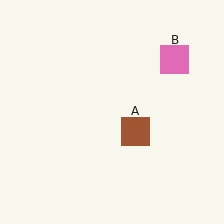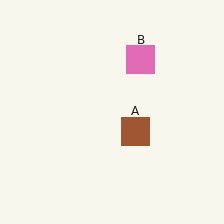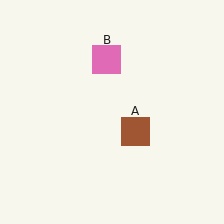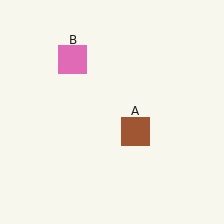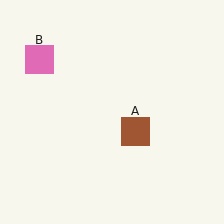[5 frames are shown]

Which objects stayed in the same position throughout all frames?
Brown square (object A) remained stationary.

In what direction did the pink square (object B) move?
The pink square (object B) moved left.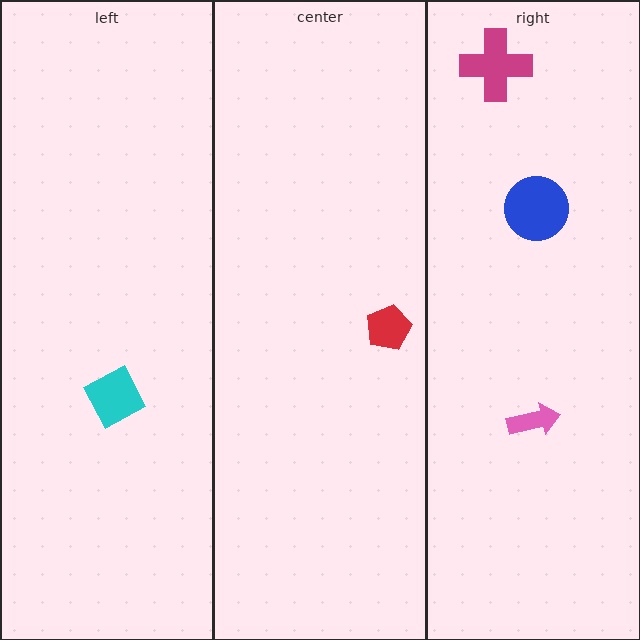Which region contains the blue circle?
The right region.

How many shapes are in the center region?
1.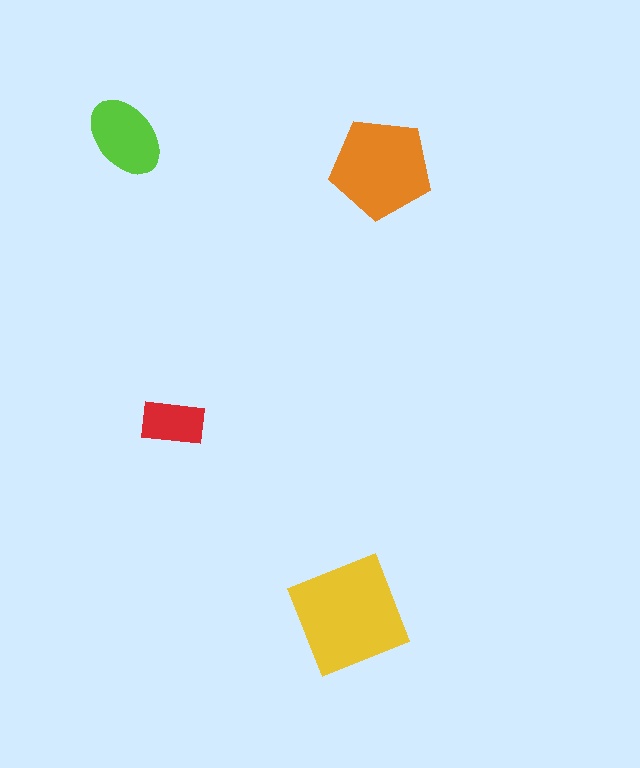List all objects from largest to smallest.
The yellow square, the orange pentagon, the lime ellipse, the red rectangle.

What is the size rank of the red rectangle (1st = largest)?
4th.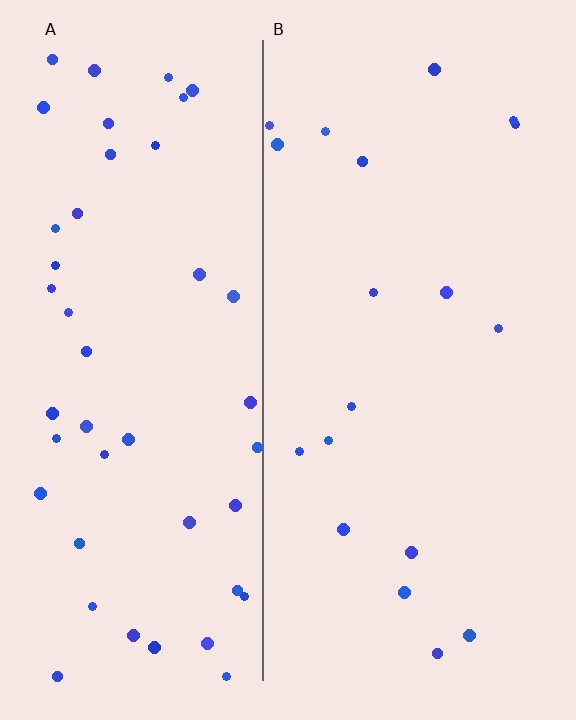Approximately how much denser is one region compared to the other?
Approximately 2.5× — region A over region B.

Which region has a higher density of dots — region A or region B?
A (the left).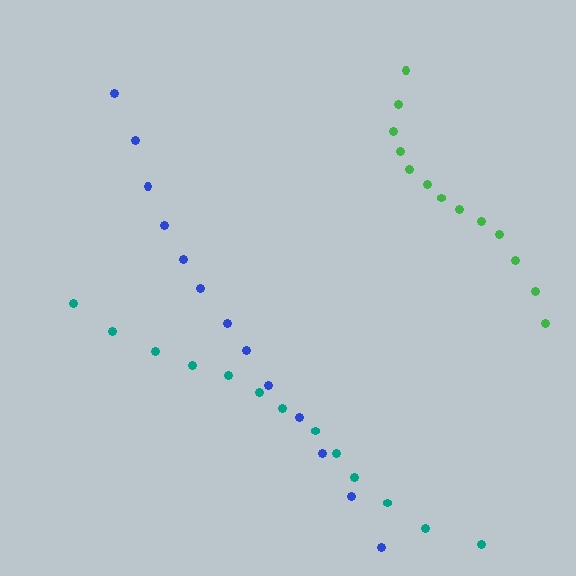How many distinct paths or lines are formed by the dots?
There are 3 distinct paths.